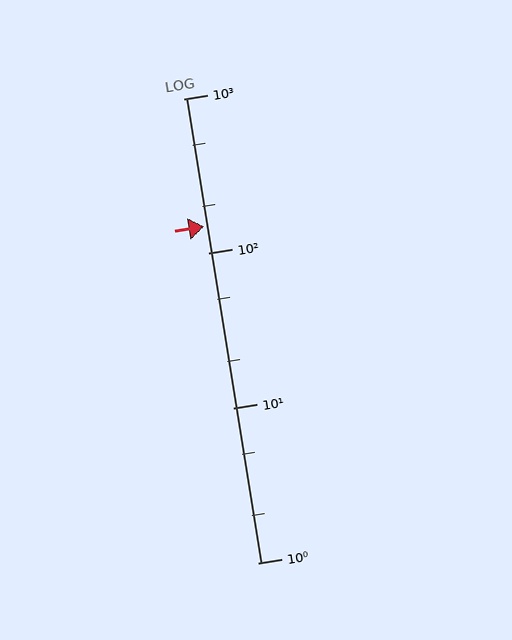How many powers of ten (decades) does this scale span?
The scale spans 3 decades, from 1 to 1000.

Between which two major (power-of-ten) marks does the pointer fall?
The pointer is between 100 and 1000.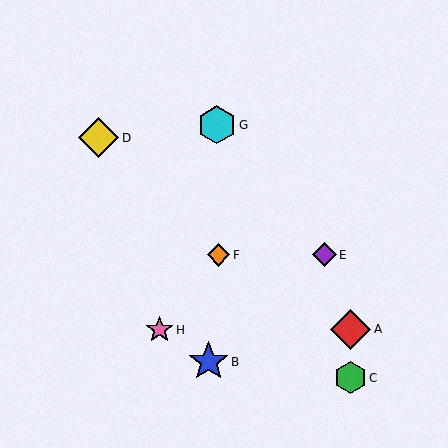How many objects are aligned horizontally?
2 objects (E, F) are aligned horizontally.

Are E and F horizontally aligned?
Yes, both are at y≈255.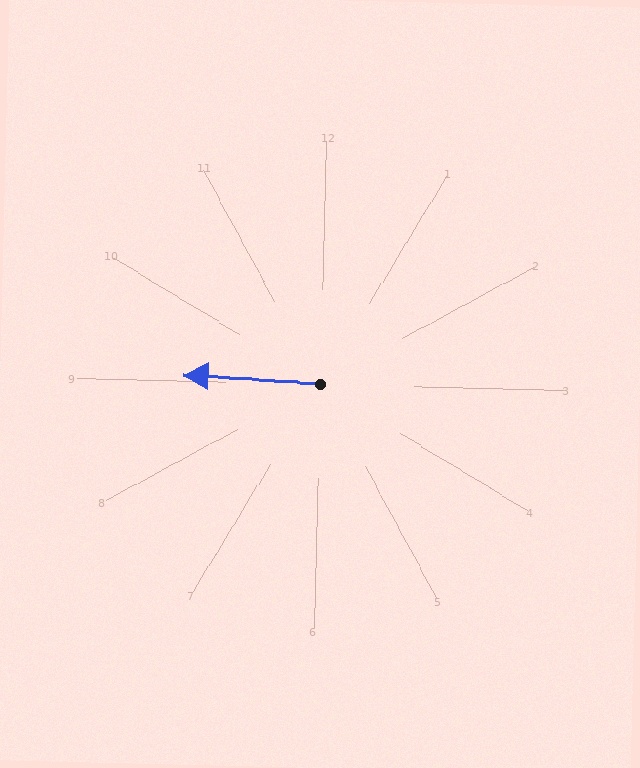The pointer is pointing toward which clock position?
Roughly 9 o'clock.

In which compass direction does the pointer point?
West.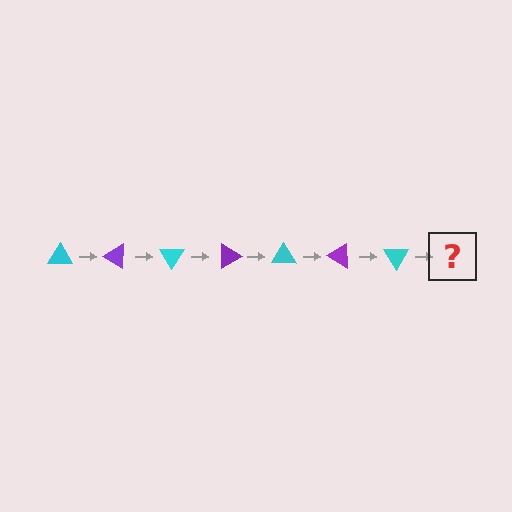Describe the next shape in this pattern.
It should be a purple triangle, rotated 210 degrees from the start.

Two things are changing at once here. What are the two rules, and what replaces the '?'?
The two rules are that it rotates 30 degrees each step and the color cycles through cyan and purple. The '?' should be a purple triangle, rotated 210 degrees from the start.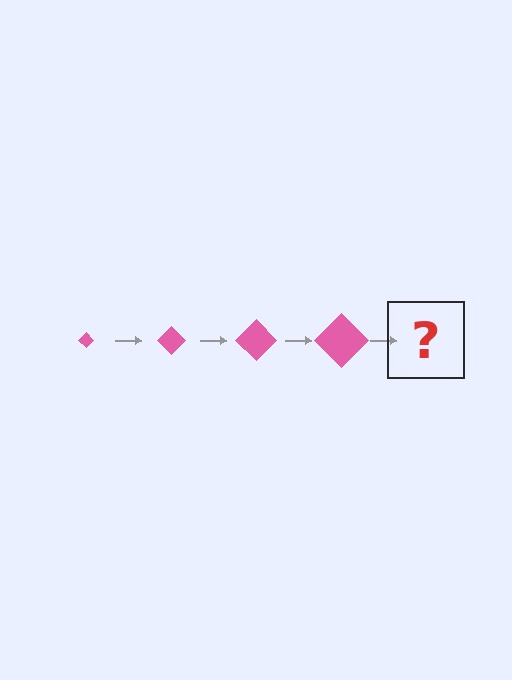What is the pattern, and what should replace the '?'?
The pattern is that the diamond gets progressively larger each step. The '?' should be a pink diamond, larger than the previous one.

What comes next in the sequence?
The next element should be a pink diamond, larger than the previous one.